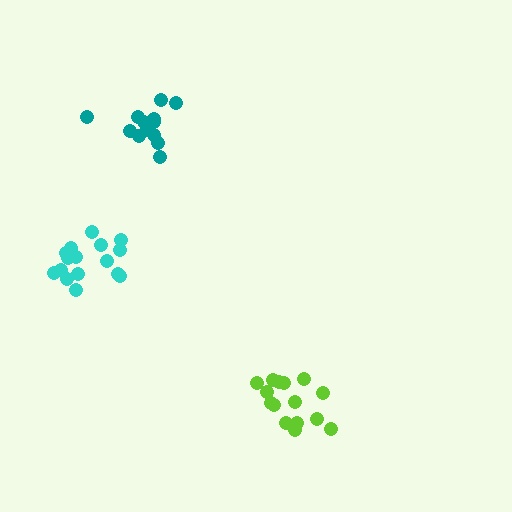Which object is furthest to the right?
The lime cluster is rightmost.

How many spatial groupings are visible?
There are 3 spatial groupings.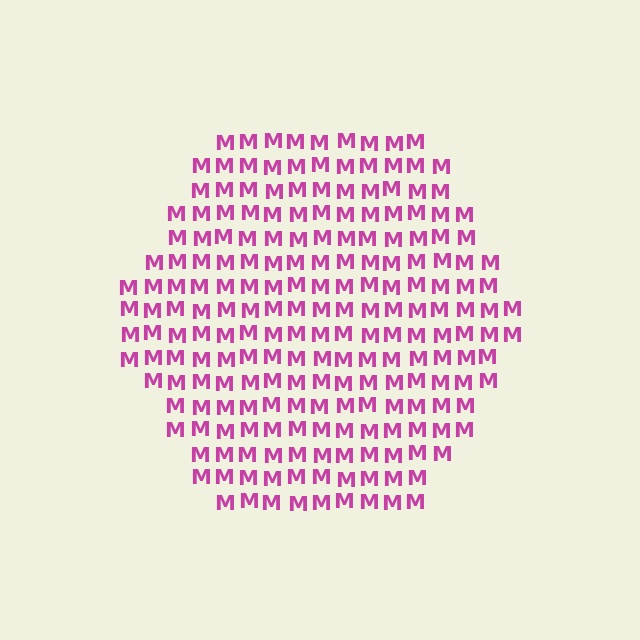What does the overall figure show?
The overall figure shows a hexagon.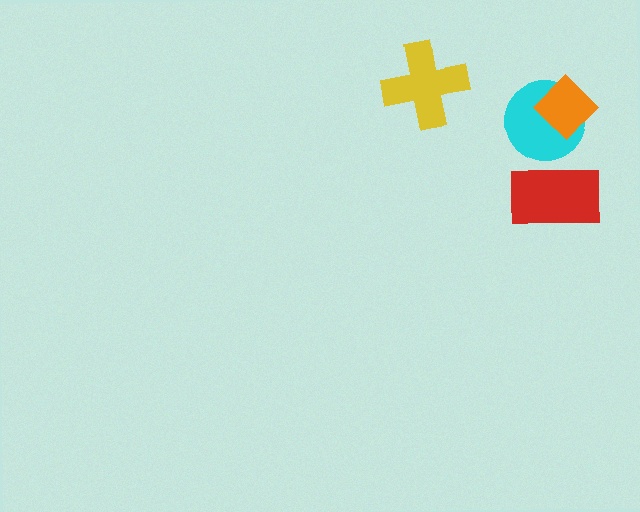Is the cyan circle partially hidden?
Yes, it is partially covered by another shape.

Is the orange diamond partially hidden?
No, no other shape covers it.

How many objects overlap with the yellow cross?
0 objects overlap with the yellow cross.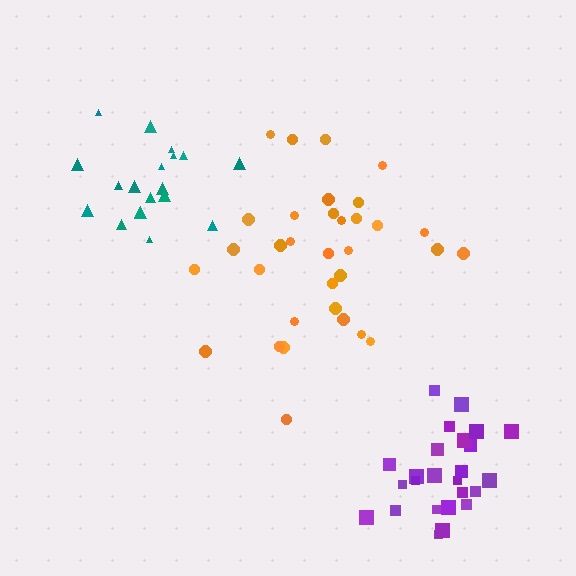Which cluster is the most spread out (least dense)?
Orange.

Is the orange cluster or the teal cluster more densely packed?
Teal.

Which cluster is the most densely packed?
Purple.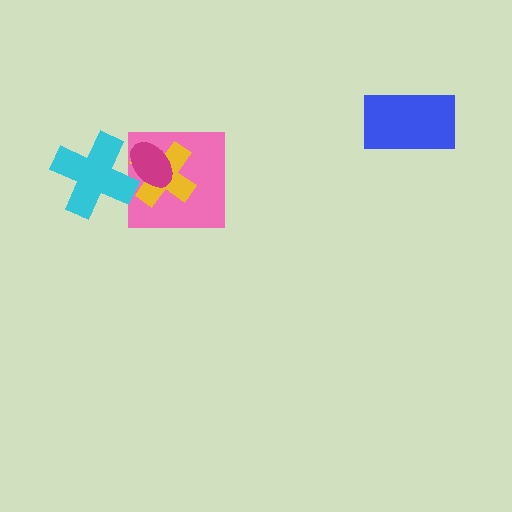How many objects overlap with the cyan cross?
2 objects overlap with the cyan cross.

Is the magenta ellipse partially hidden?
No, no other shape covers it.